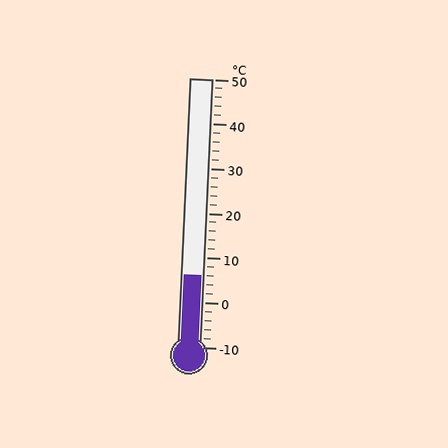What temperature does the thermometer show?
The thermometer shows approximately 6°C.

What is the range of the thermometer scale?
The thermometer scale ranges from -10°C to 50°C.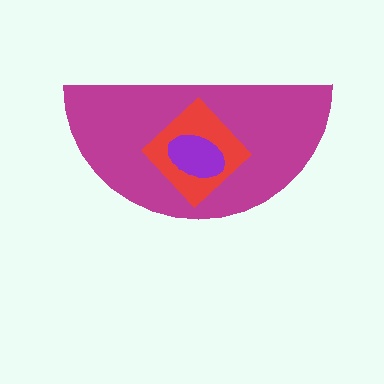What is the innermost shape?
The purple ellipse.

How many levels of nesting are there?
3.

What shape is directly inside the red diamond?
The purple ellipse.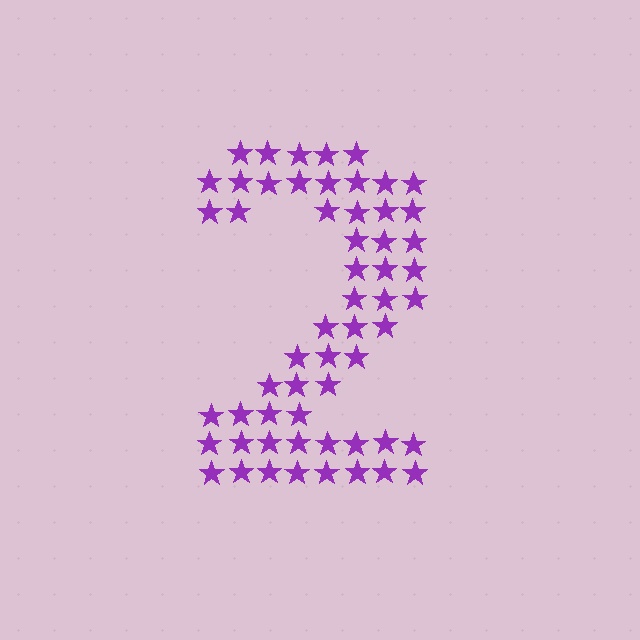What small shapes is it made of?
It is made of small stars.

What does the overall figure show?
The overall figure shows the digit 2.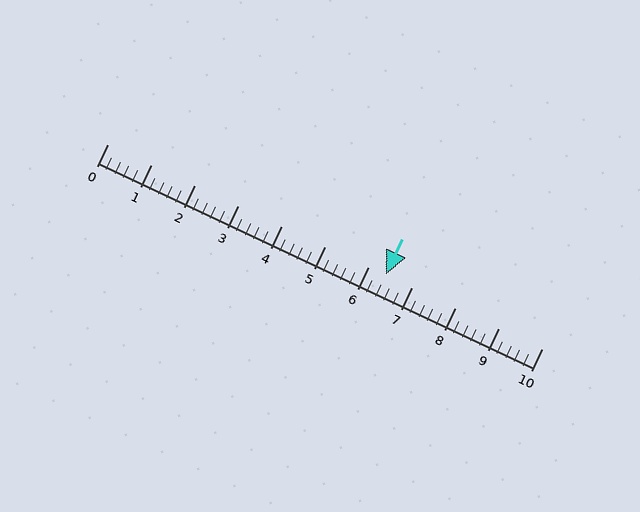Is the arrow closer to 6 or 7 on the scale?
The arrow is closer to 6.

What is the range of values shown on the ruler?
The ruler shows values from 0 to 10.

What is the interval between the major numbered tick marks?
The major tick marks are spaced 1 units apart.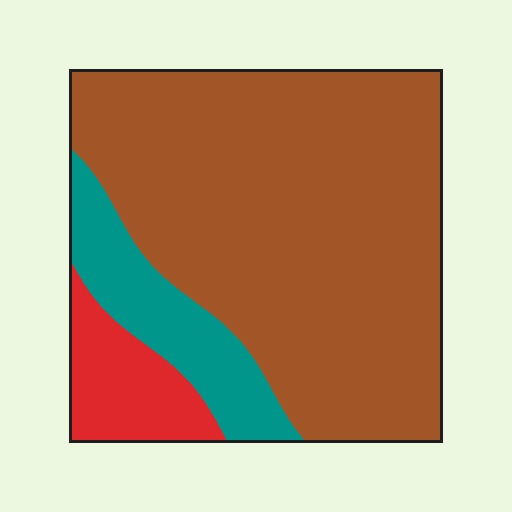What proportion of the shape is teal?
Teal takes up less than a sixth of the shape.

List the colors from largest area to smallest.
From largest to smallest: brown, teal, red.